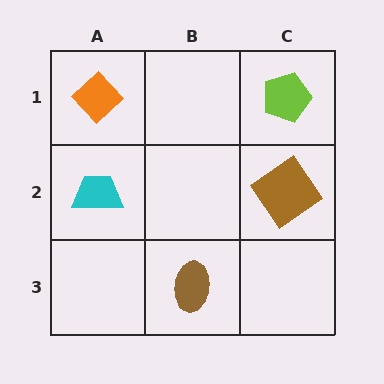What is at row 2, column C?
A brown diamond.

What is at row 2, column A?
A cyan trapezoid.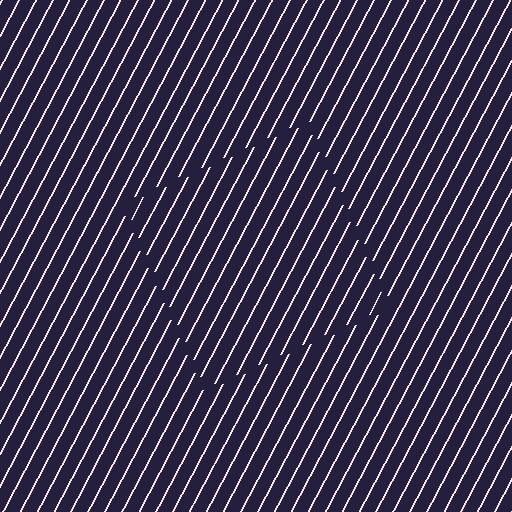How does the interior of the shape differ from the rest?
The interior of the shape contains the same grating, shifted by half a period — the contour is defined by the phase discontinuity where line-ends from the inner and outer gratings abut.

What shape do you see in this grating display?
An illusory square. The interior of the shape contains the same grating, shifted by half a period — the contour is defined by the phase discontinuity where line-ends from the inner and outer gratings abut.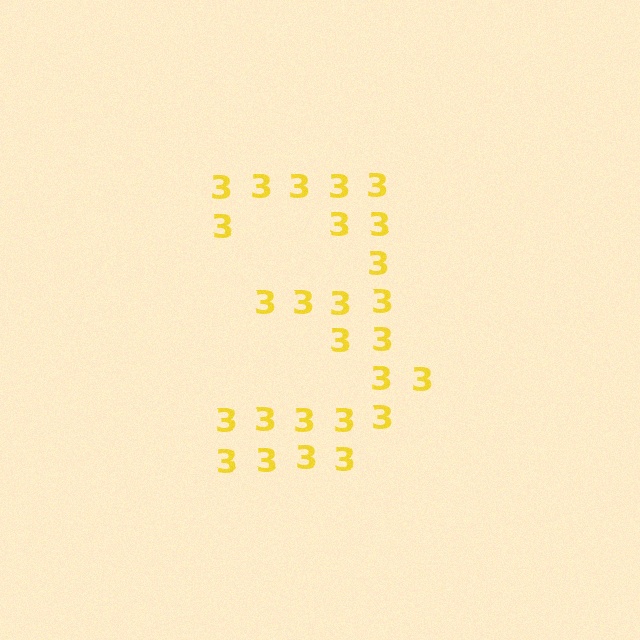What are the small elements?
The small elements are digit 3's.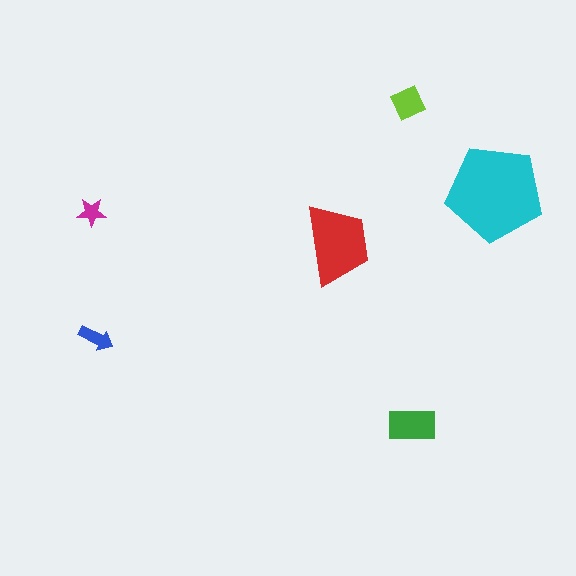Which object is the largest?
The cyan pentagon.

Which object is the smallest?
The magenta star.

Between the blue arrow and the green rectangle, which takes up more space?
The green rectangle.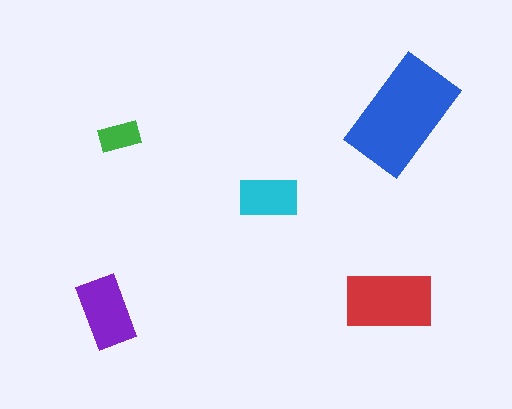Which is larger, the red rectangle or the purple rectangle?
The red one.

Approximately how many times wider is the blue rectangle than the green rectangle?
About 3 times wider.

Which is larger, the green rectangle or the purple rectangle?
The purple one.